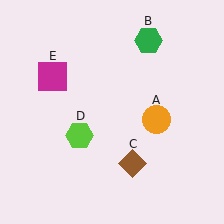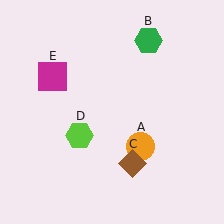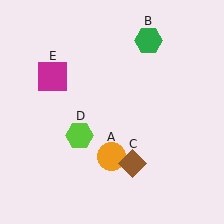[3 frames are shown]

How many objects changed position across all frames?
1 object changed position: orange circle (object A).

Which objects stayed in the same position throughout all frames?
Green hexagon (object B) and brown diamond (object C) and lime hexagon (object D) and magenta square (object E) remained stationary.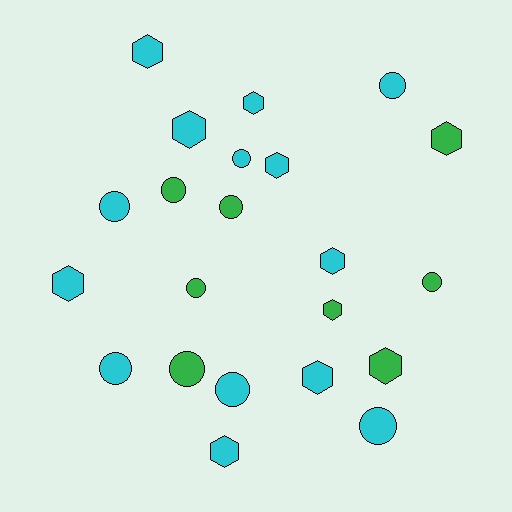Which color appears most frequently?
Cyan, with 14 objects.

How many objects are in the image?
There are 22 objects.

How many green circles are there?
There are 5 green circles.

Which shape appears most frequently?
Circle, with 11 objects.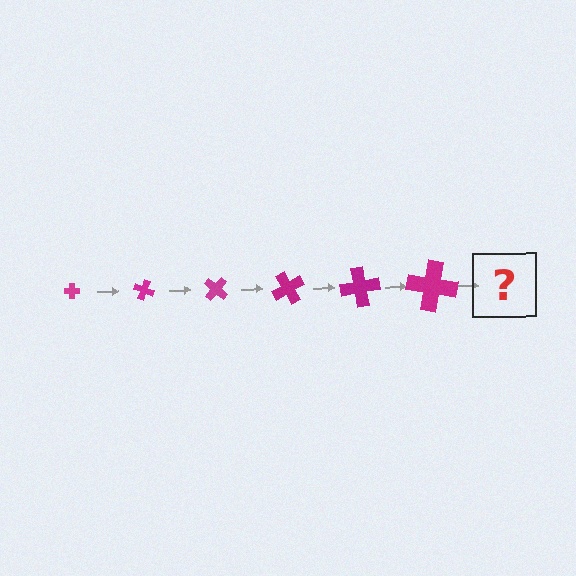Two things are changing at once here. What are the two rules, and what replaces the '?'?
The two rules are that the cross grows larger each step and it rotates 20 degrees each step. The '?' should be a cross, larger than the previous one and rotated 120 degrees from the start.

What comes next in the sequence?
The next element should be a cross, larger than the previous one and rotated 120 degrees from the start.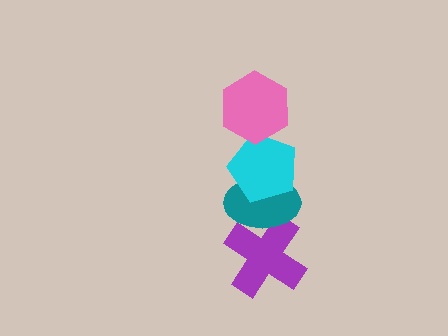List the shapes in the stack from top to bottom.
From top to bottom: the pink hexagon, the cyan pentagon, the teal ellipse, the purple cross.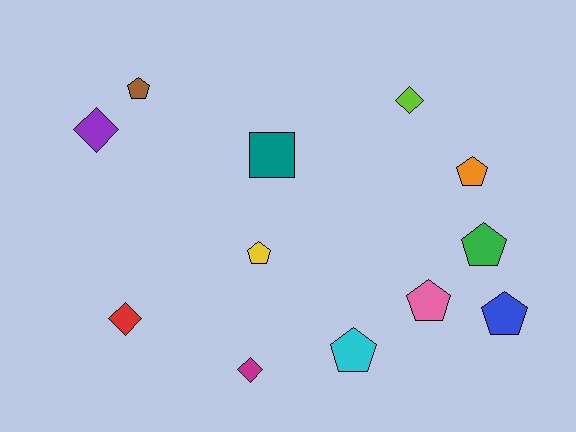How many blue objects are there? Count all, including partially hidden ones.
There is 1 blue object.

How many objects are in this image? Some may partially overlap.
There are 12 objects.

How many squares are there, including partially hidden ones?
There is 1 square.